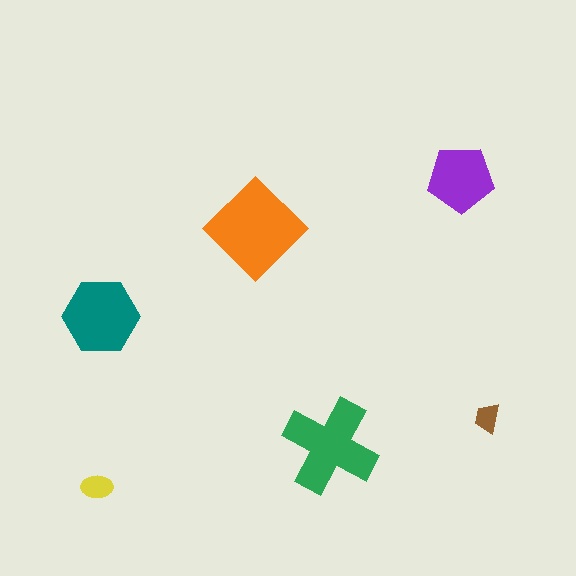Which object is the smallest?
The brown trapezoid.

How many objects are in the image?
There are 6 objects in the image.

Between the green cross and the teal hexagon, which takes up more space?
The green cross.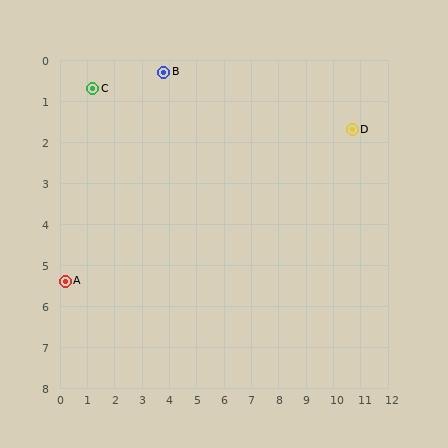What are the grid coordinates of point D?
Point D is at approximately (10.7, 1.7).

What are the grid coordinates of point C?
Point C is at approximately (1.2, 0.7).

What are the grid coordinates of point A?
Point A is at approximately (0.2, 5.4).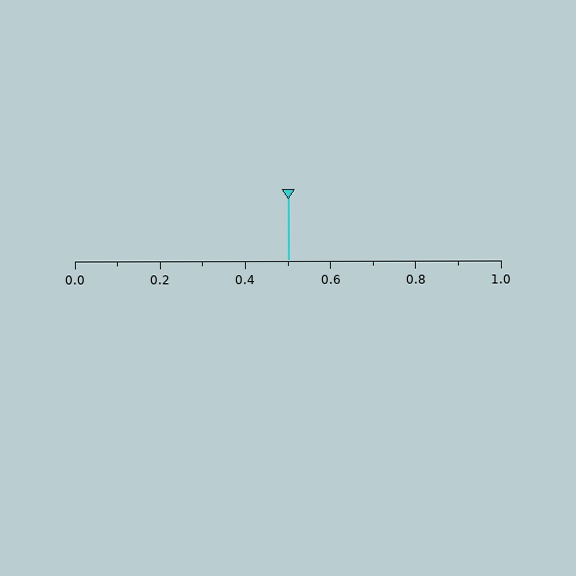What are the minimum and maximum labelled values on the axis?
The axis runs from 0.0 to 1.0.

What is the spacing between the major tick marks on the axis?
The major ticks are spaced 0.2 apart.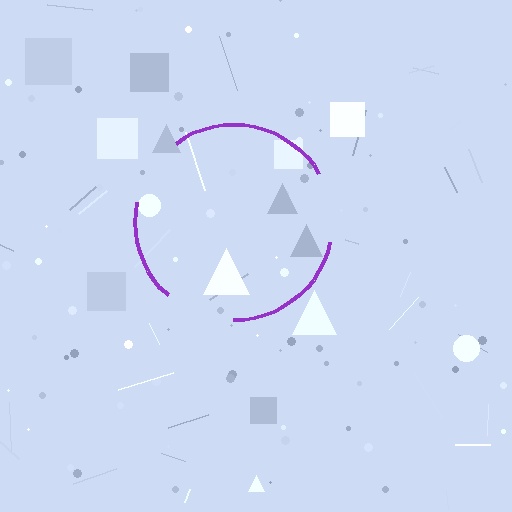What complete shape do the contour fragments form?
The contour fragments form a circle.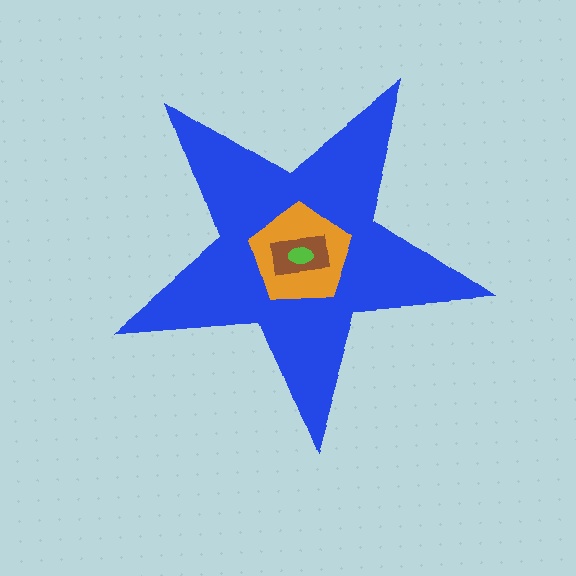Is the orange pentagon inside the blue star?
Yes.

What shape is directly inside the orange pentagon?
The brown rectangle.